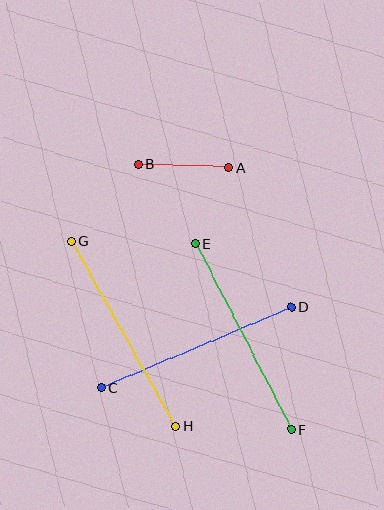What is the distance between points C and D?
The distance is approximately 207 pixels.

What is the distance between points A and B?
The distance is approximately 90 pixels.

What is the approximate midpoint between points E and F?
The midpoint is at approximately (243, 337) pixels.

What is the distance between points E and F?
The distance is approximately 209 pixels.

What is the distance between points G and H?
The distance is approximately 212 pixels.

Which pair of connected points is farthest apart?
Points G and H are farthest apart.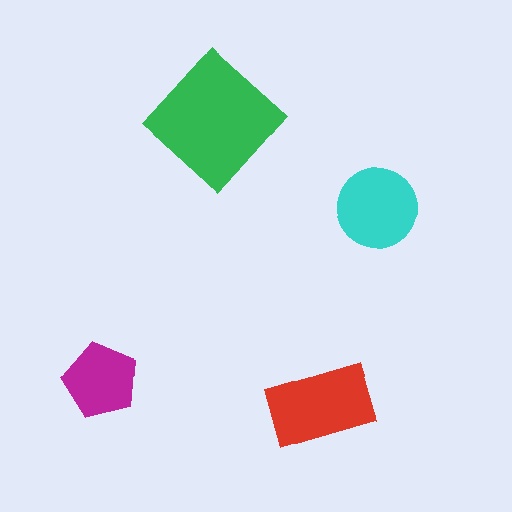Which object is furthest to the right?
The cyan circle is rightmost.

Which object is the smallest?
The magenta pentagon.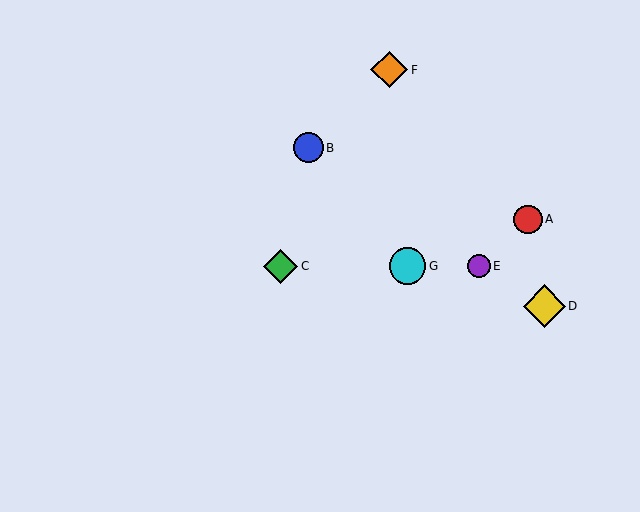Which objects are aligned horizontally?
Objects C, E, G are aligned horizontally.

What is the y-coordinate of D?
Object D is at y≈306.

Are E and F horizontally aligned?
No, E is at y≈266 and F is at y≈70.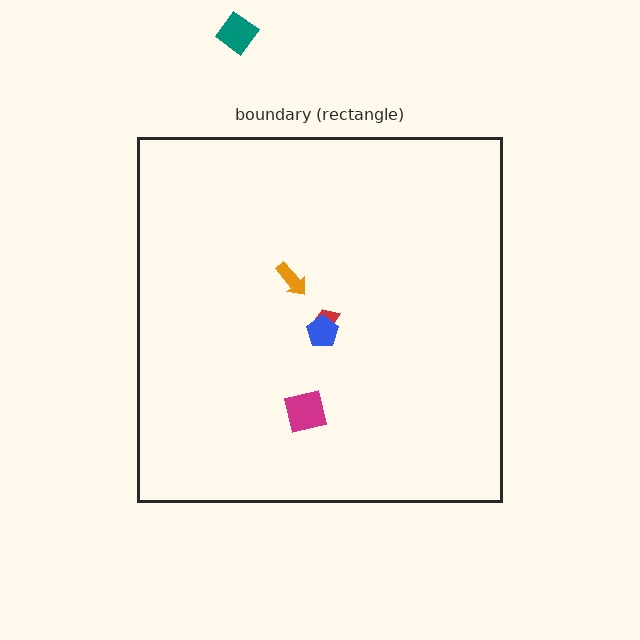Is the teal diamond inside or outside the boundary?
Outside.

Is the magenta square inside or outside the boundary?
Inside.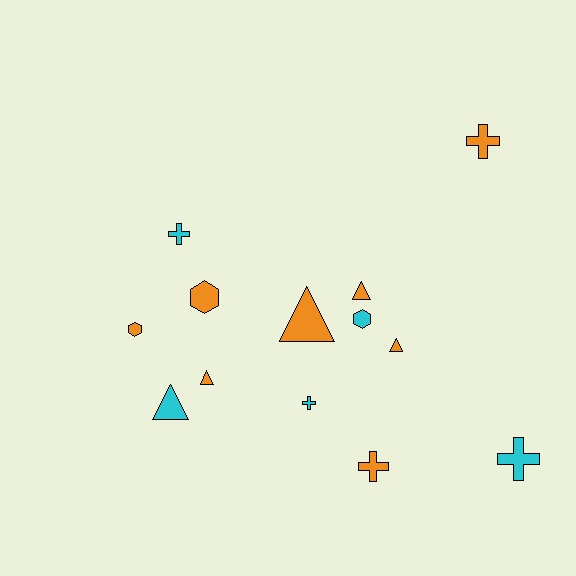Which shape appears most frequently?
Cross, with 5 objects.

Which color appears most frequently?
Orange, with 8 objects.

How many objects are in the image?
There are 13 objects.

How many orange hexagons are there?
There are 2 orange hexagons.